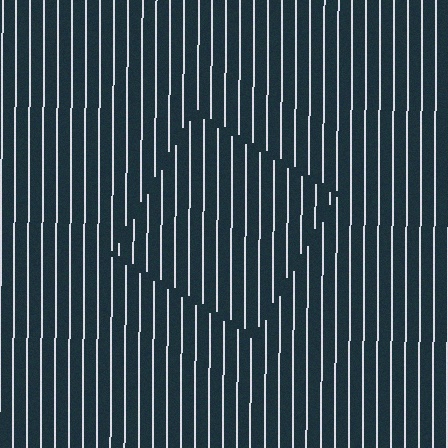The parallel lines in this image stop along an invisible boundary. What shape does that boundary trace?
An illusory square. The interior of the shape contains the same grating, shifted by half a period — the contour is defined by the phase discontinuity where line-ends from the inner and outer gratings abut.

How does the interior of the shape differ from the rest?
The interior of the shape contains the same grating, shifted by half a period — the contour is defined by the phase discontinuity where line-ends from the inner and outer gratings abut.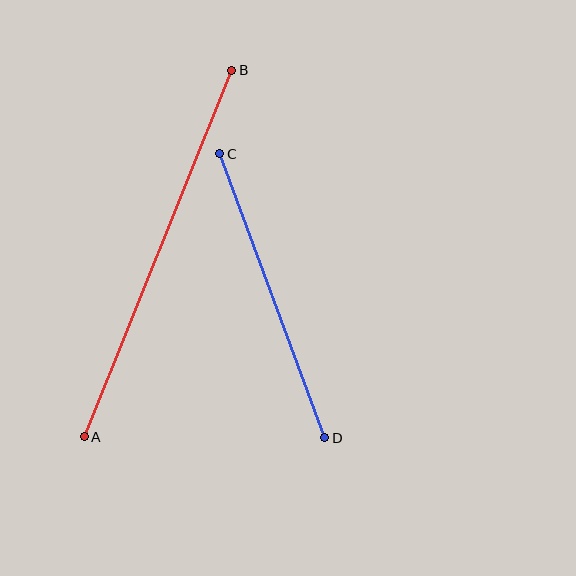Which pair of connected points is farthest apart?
Points A and B are farthest apart.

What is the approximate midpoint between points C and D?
The midpoint is at approximately (272, 296) pixels.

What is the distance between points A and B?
The distance is approximately 395 pixels.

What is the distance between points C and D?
The distance is approximately 303 pixels.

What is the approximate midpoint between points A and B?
The midpoint is at approximately (158, 253) pixels.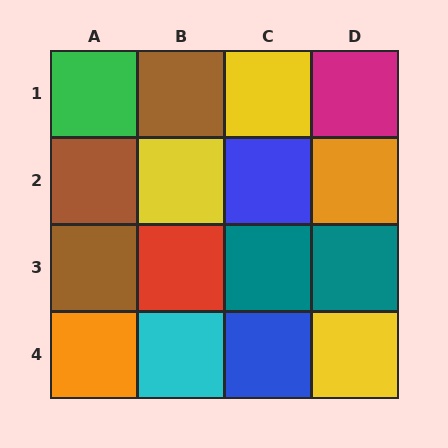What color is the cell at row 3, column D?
Teal.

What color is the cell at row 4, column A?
Orange.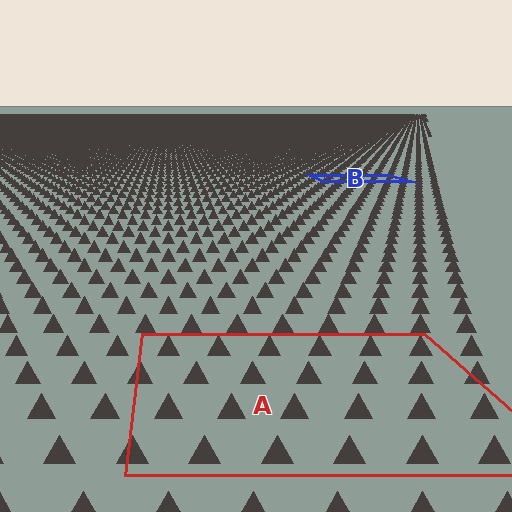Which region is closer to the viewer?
Region A is closer. The texture elements there are larger and more spread out.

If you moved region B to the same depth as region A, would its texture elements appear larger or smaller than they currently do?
They would appear larger. At a closer depth, the same texture elements are projected at a bigger on-screen size.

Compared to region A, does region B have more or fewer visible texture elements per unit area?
Region B has more texture elements per unit area — they are packed more densely because it is farther away.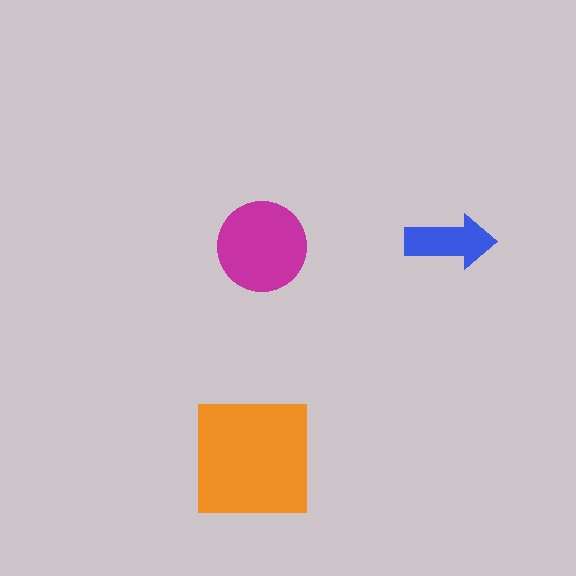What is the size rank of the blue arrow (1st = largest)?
3rd.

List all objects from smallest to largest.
The blue arrow, the magenta circle, the orange square.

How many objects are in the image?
There are 3 objects in the image.